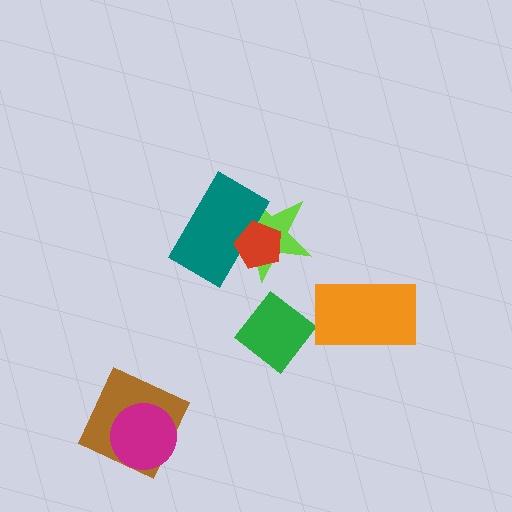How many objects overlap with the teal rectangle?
2 objects overlap with the teal rectangle.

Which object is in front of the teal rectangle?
The red pentagon is in front of the teal rectangle.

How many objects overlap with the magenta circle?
1 object overlaps with the magenta circle.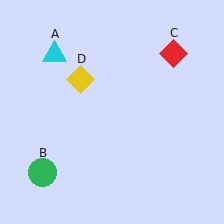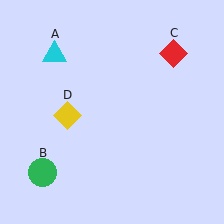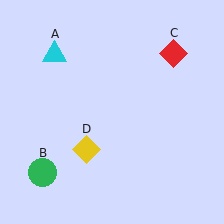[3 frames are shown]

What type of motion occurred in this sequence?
The yellow diamond (object D) rotated counterclockwise around the center of the scene.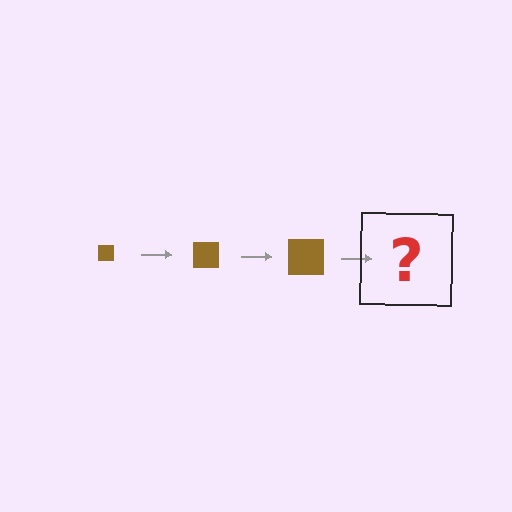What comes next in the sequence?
The next element should be a brown square, larger than the previous one.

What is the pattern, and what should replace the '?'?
The pattern is that the square gets progressively larger each step. The '?' should be a brown square, larger than the previous one.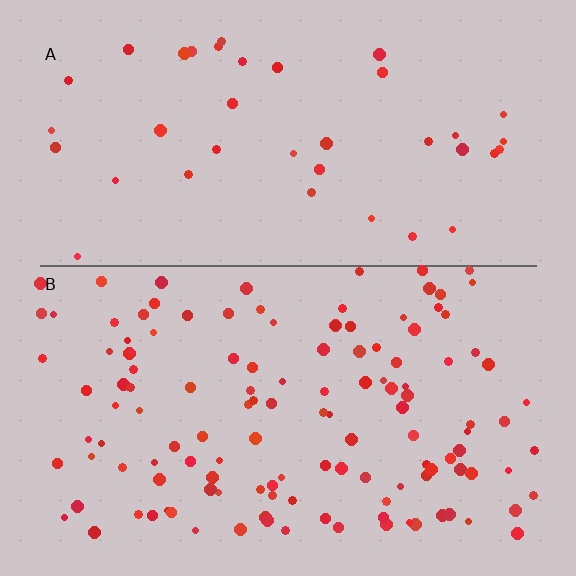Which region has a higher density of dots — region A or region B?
B (the bottom).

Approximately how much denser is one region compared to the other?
Approximately 3.3× — region B over region A.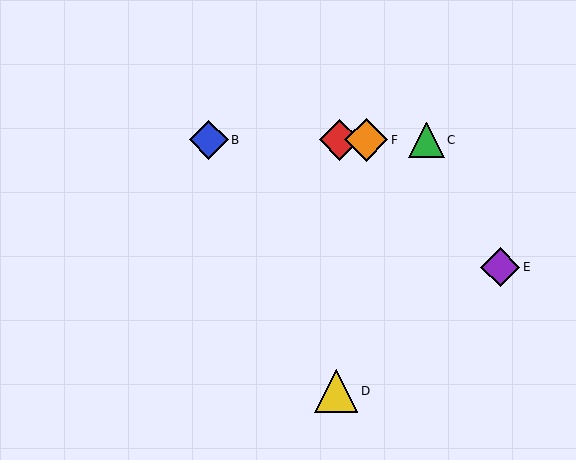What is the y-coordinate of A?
Object A is at y≈140.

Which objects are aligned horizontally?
Objects A, B, C, F are aligned horizontally.